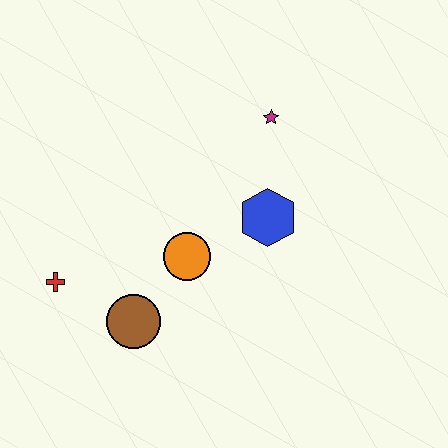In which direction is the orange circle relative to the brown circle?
The orange circle is above the brown circle.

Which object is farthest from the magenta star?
The red cross is farthest from the magenta star.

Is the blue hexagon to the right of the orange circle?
Yes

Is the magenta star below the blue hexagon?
No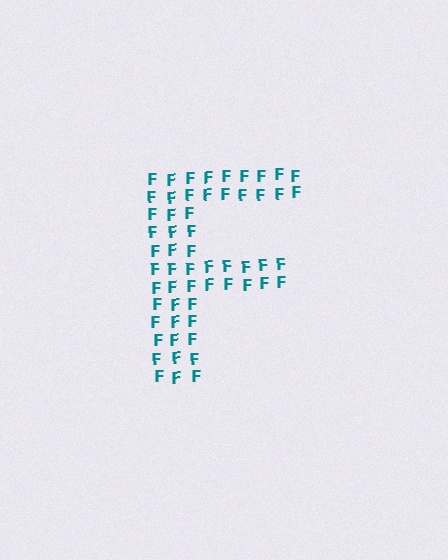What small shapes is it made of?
It is made of small letter F's.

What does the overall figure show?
The overall figure shows the letter F.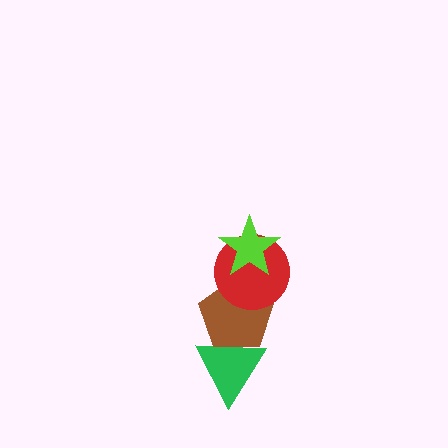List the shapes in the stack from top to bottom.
From top to bottom: the lime star, the red circle, the brown pentagon, the green triangle.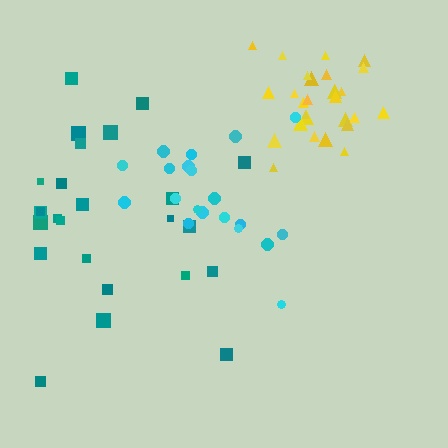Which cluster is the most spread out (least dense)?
Teal.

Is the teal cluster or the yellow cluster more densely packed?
Yellow.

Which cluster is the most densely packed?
Yellow.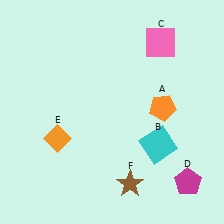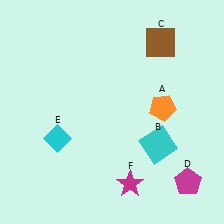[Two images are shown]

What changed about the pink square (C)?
In Image 1, C is pink. In Image 2, it changed to brown.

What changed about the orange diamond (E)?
In Image 1, E is orange. In Image 2, it changed to cyan.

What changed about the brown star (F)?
In Image 1, F is brown. In Image 2, it changed to magenta.